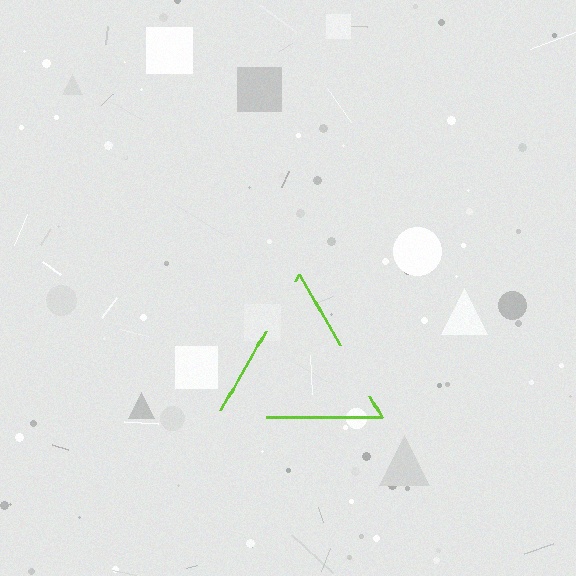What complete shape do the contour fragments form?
The contour fragments form a triangle.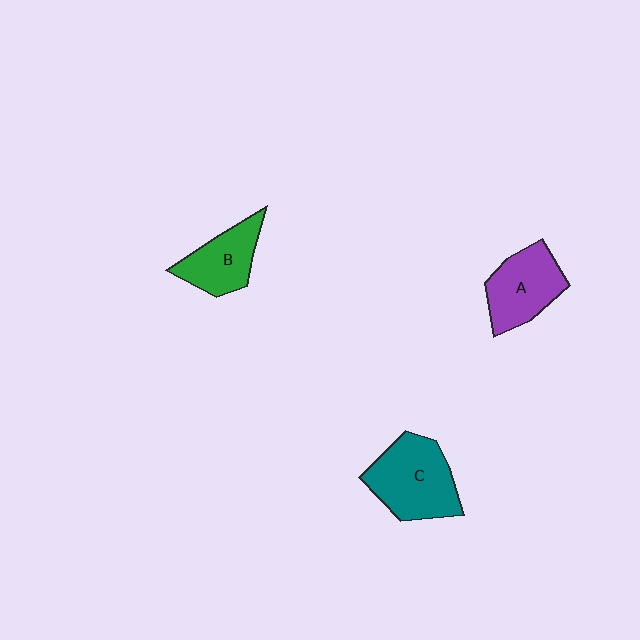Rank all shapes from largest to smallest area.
From largest to smallest: C (teal), A (purple), B (green).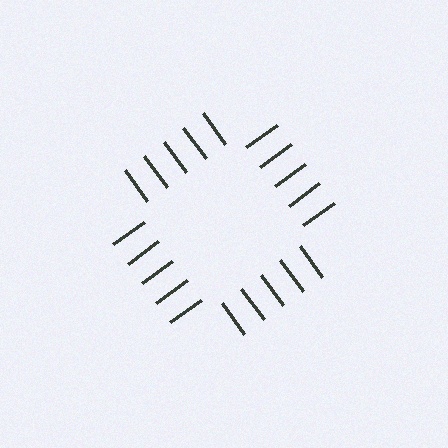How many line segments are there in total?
20 — 5 along each of the 4 edges.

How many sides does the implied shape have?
4 sides — the line-ends trace a square.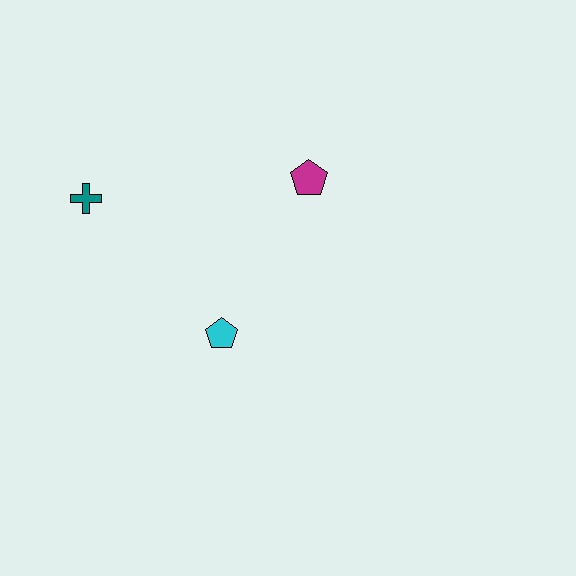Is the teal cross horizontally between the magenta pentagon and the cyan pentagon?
No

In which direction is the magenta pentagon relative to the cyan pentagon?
The magenta pentagon is above the cyan pentagon.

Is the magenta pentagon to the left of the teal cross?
No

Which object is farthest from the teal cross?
The magenta pentagon is farthest from the teal cross.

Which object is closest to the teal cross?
The cyan pentagon is closest to the teal cross.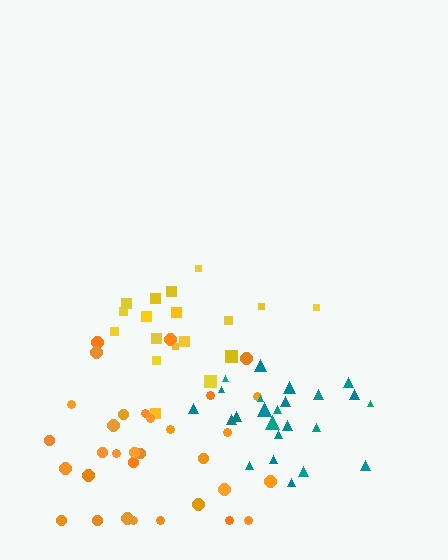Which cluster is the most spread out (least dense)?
Yellow.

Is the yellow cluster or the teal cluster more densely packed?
Teal.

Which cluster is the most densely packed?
Teal.